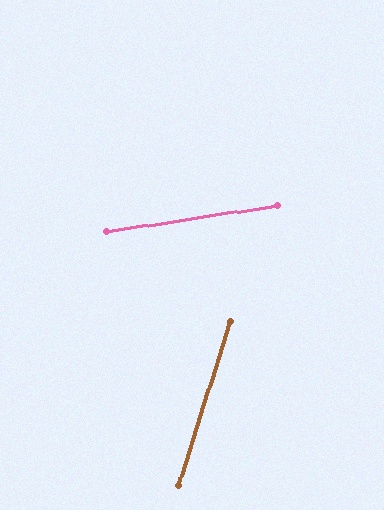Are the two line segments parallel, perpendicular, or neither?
Neither parallel nor perpendicular — they differ by about 64°.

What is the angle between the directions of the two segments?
Approximately 64 degrees.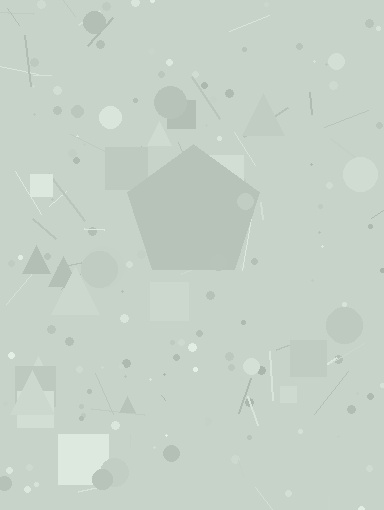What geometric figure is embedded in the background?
A pentagon is embedded in the background.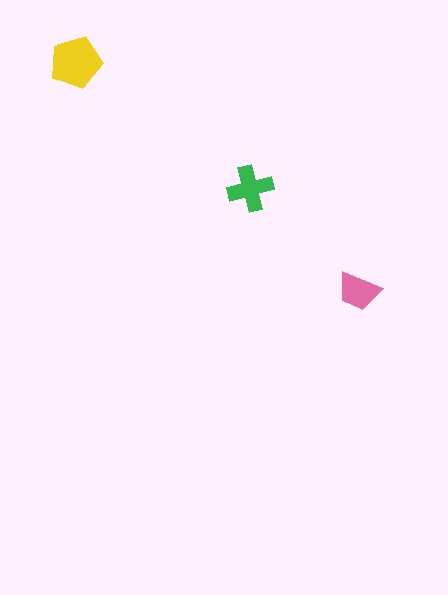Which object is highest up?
The yellow pentagon is topmost.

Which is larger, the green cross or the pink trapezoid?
The green cross.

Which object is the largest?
The yellow pentagon.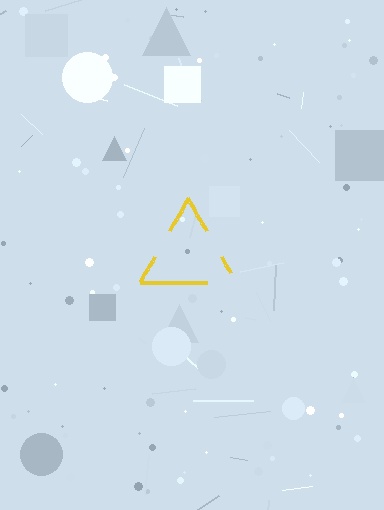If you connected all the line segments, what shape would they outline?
They would outline a triangle.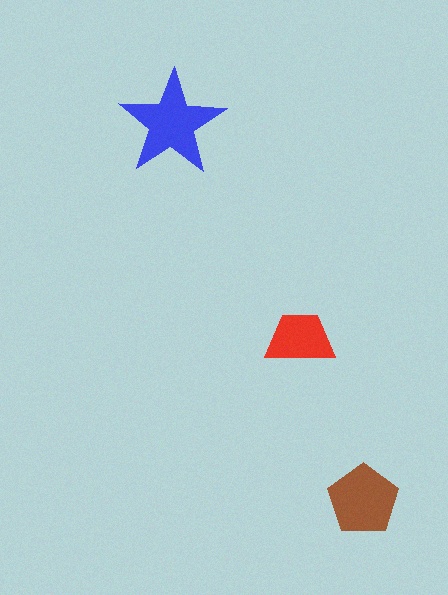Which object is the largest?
The blue star.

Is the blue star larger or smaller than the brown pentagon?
Larger.